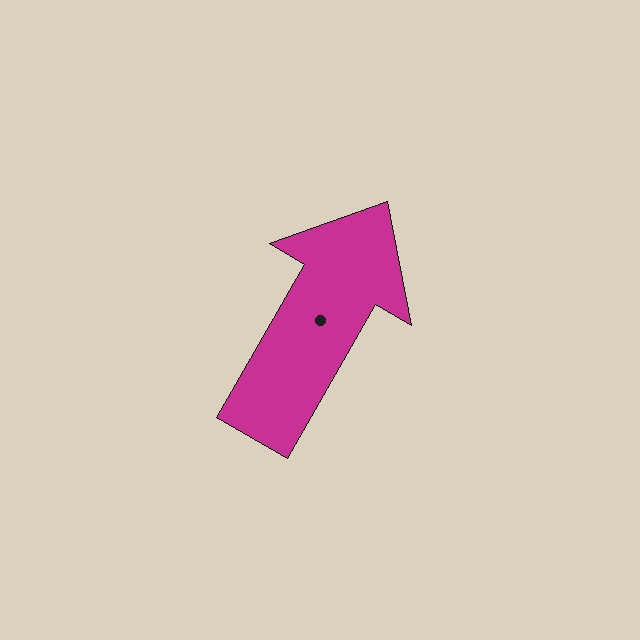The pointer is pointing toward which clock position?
Roughly 1 o'clock.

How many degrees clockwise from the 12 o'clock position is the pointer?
Approximately 30 degrees.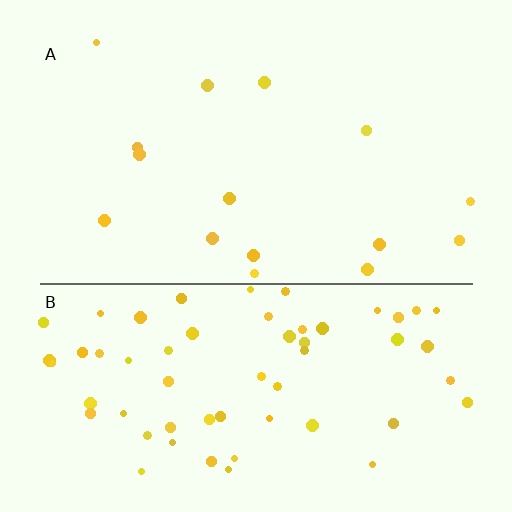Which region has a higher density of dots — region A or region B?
B (the bottom).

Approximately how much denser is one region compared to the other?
Approximately 4.0× — region B over region A.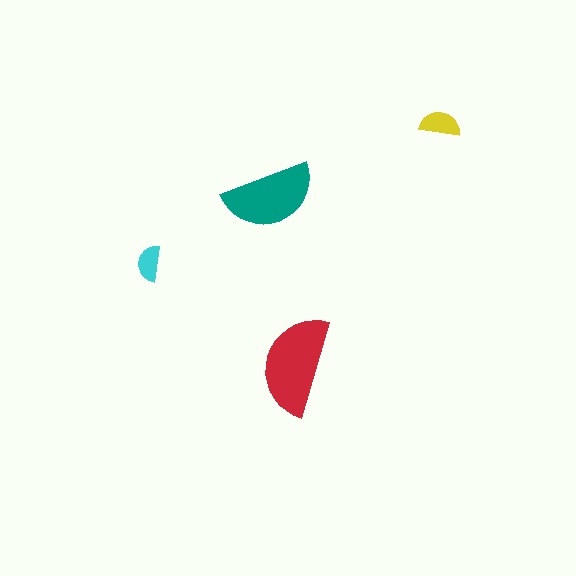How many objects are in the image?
There are 4 objects in the image.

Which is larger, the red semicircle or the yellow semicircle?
The red one.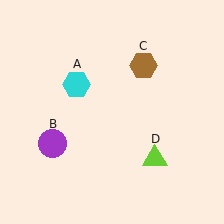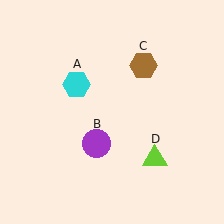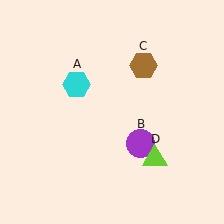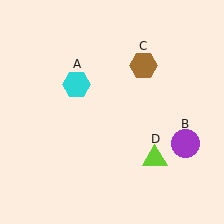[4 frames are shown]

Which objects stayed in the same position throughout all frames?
Cyan hexagon (object A) and brown hexagon (object C) and lime triangle (object D) remained stationary.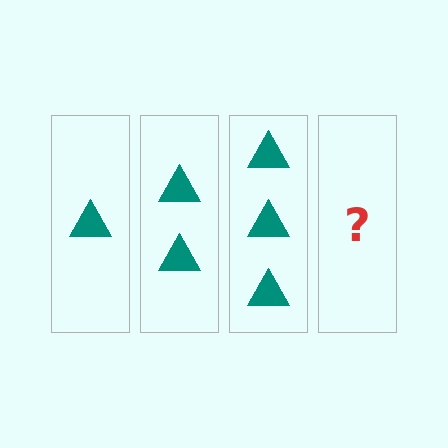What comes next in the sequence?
The next element should be 4 triangles.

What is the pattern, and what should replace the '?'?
The pattern is that each step adds one more triangle. The '?' should be 4 triangles.